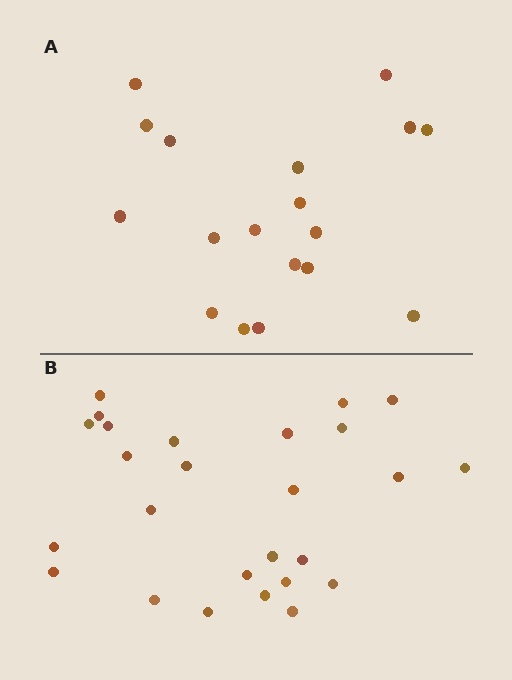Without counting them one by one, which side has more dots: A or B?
Region B (the bottom region) has more dots.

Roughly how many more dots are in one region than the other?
Region B has roughly 8 or so more dots than region A.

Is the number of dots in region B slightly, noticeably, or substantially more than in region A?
Region B has noticeably more, but not dramatically so. The ratio is roughly 1.4 to 1.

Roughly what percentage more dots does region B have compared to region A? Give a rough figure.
About 45% more.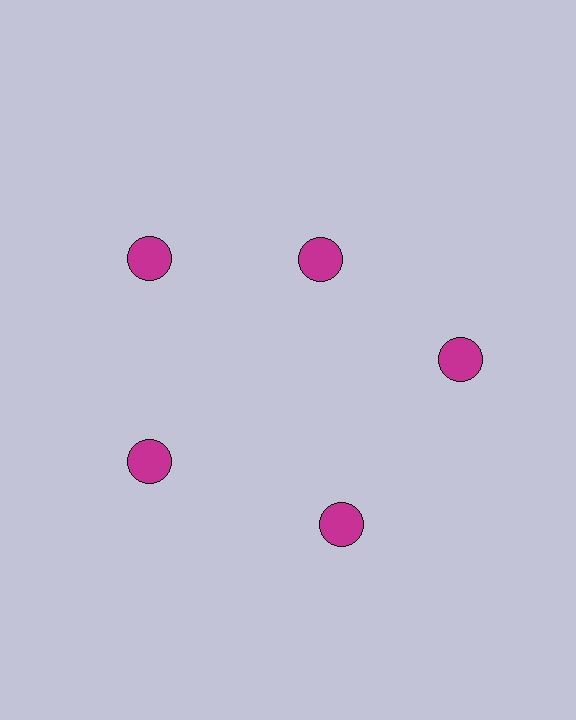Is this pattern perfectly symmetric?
No. The 5 magenta circles are arranged in a ring, but one element near the 1 o'clock position is pulled inward toward the center, breaking the 5-fold rotational symmetry.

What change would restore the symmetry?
The symmetry would be restored by moving it outward, back onto the ring so that all 5 circles sit at equal angles and equal distance from the center.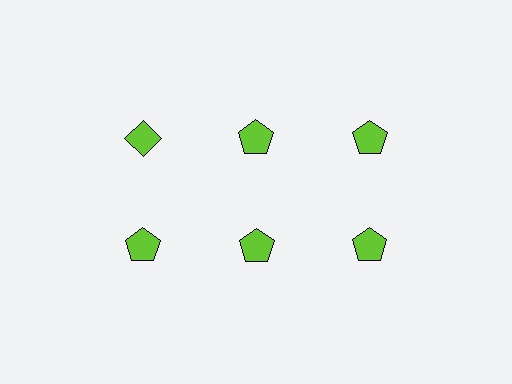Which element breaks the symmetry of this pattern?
The lime diamond in the top row, leftmost column breaks the symmetry. All other shapes are lime pentagons.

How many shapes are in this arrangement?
There are 6 shapes arranged in a grid pattern.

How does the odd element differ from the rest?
It has a different shape: diamond instead of pentagon.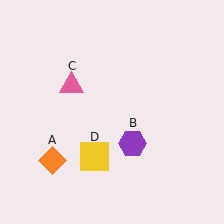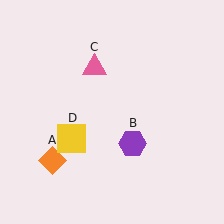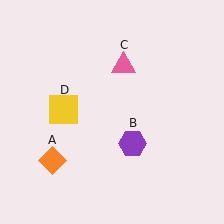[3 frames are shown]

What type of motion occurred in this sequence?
The pink triangle (object C), yellow square (object D) rotated clockwise around the center of the scene.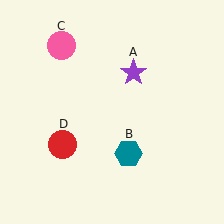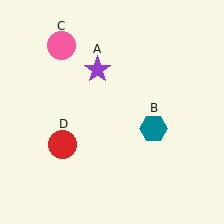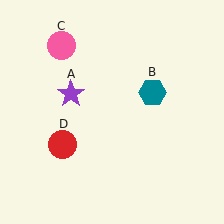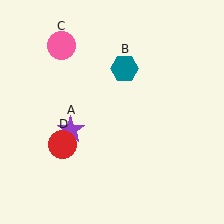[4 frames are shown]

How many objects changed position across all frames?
2 objects changed position: purple star (object A), teal hexagon (object B).